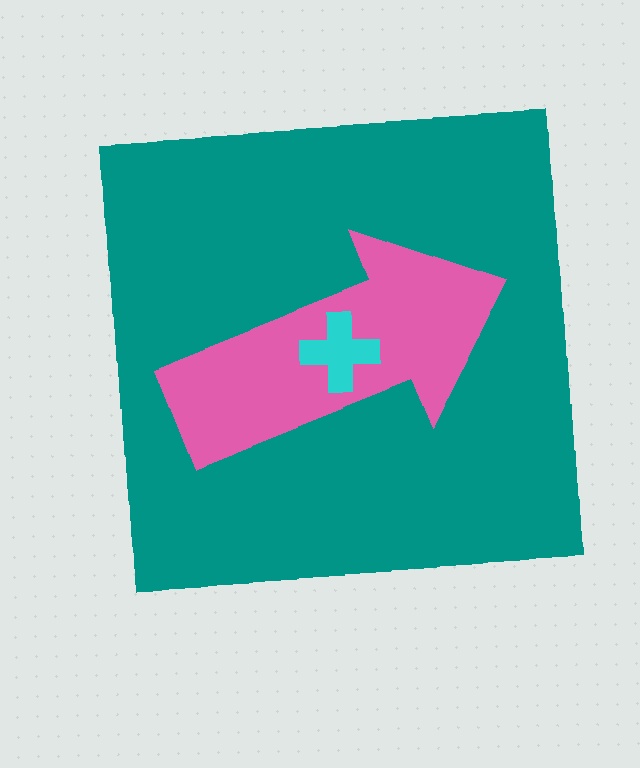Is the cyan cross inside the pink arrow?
Yes.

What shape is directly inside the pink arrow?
The cyan cross.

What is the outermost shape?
The teal square.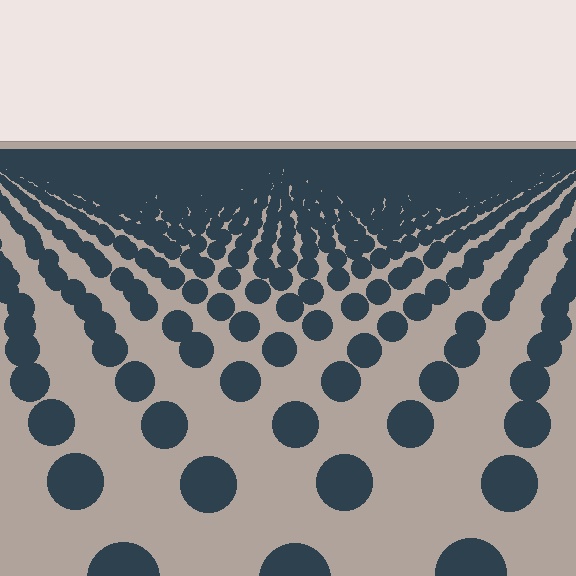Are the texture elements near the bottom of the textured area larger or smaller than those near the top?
Larger. Near the bottom, elements are closer to the viewer and appear at a bigger on-screen size.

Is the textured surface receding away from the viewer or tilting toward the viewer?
The surface is receding away from the viewer. Texture elements get smaller and denser toward the top.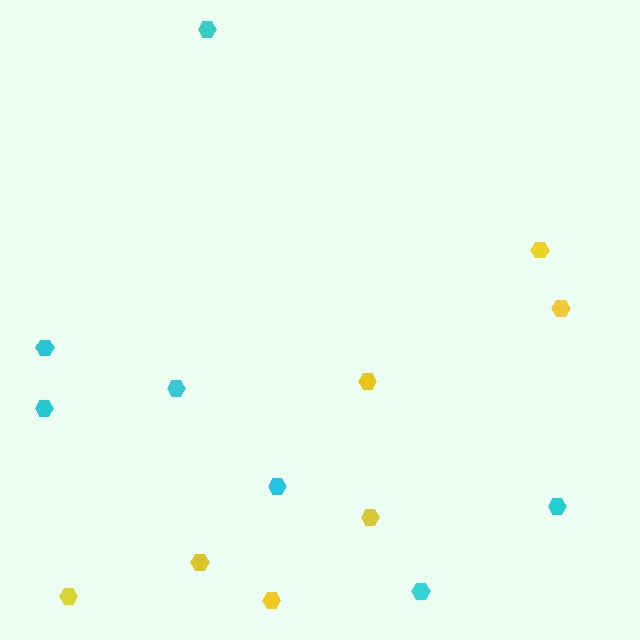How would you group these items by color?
There are 2 groups: one group of cyan hexagons (7) and one group of yellow hexagons (7).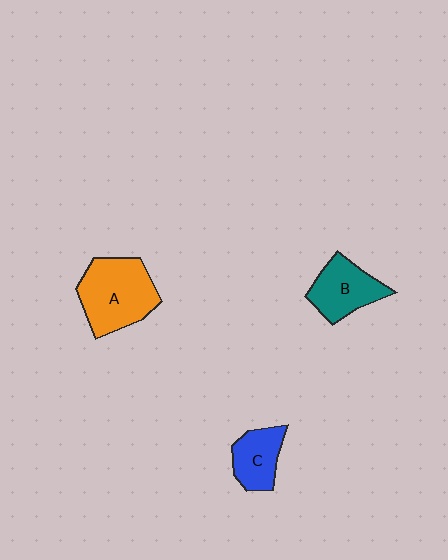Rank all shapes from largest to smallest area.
From largest to smallest: A (orange), B (teal), C (blue).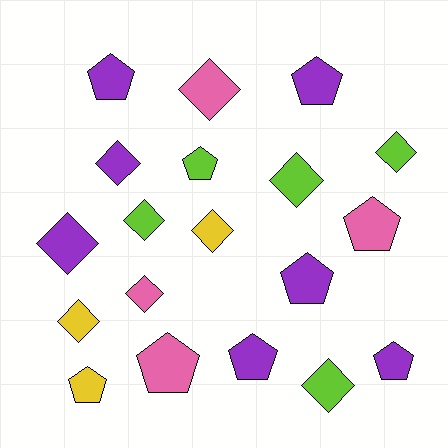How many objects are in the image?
There are 19 objects.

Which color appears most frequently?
Purple, with 7 objects.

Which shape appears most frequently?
Diamond, with 10 objects.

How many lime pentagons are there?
There is 1 lime pentagon.